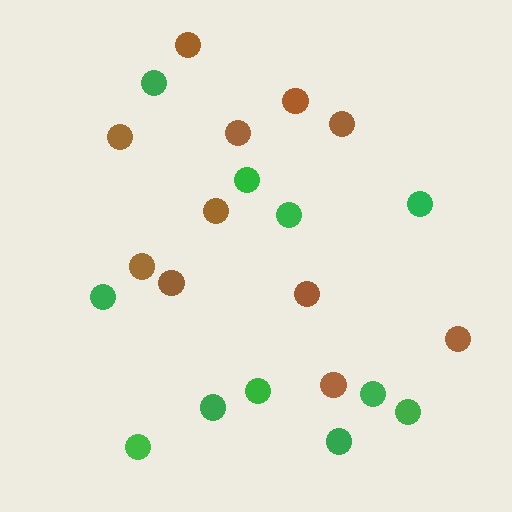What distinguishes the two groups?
There are 2 groups: one group of brown circles (11) and one group of green circles (11).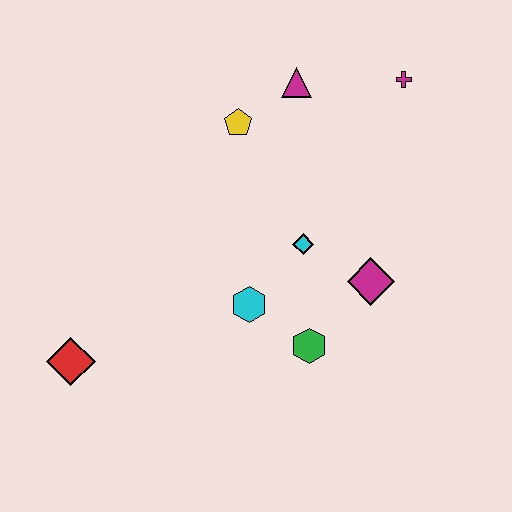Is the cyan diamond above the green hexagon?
Yes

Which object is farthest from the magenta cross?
The red diamond is farthest from the magenta cross.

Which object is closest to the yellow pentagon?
The magenta triangle is closest to the yellow pentagon.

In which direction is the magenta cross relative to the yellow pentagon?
The magenta cross is to the right of the yellow pentagon.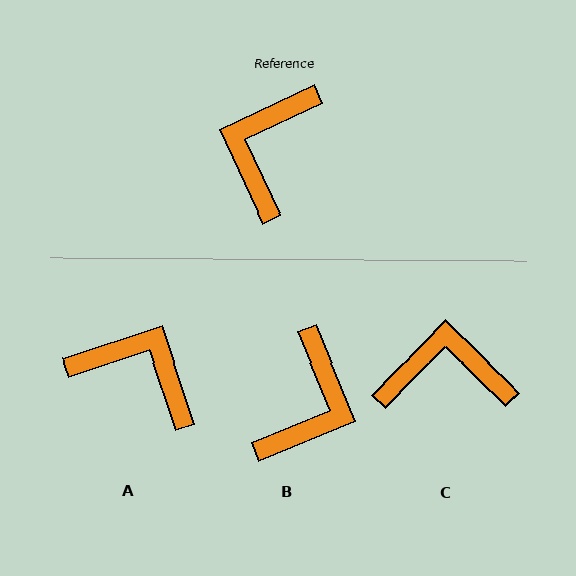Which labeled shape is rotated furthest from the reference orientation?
B, about 177 degrees away.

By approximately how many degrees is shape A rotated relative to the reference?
Approximately 96 degrees clockwise.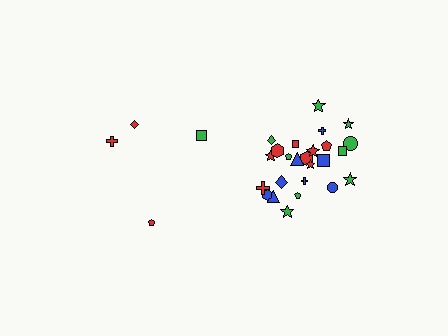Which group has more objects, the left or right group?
The right group.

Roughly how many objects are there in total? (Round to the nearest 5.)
Roughly 30 objects in total.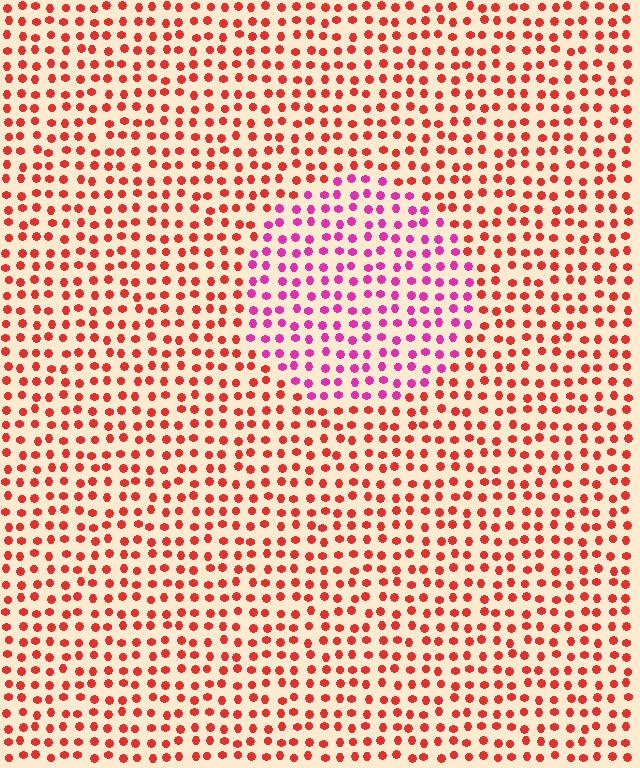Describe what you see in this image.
The image is filled with small red elements in a uniform arrangement. A circle-shaped region is visible where the elements are tinted to a slightly different hue, forming a subtle color boundary.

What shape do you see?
I see a circle.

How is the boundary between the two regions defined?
The boundary is defined purely by a slight shift in hue (about 44 degrees). Spacing, size, and orientation are identical on both sides.